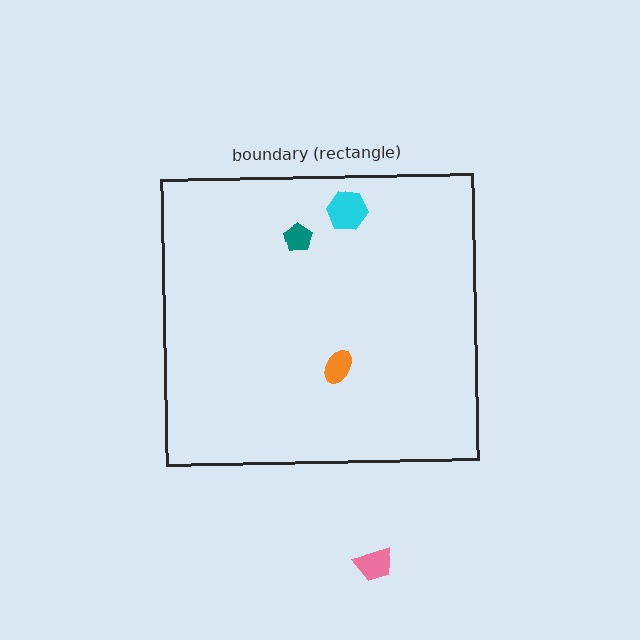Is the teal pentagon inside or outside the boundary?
Inside.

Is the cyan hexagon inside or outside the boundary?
Inside.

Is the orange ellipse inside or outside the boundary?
Inside.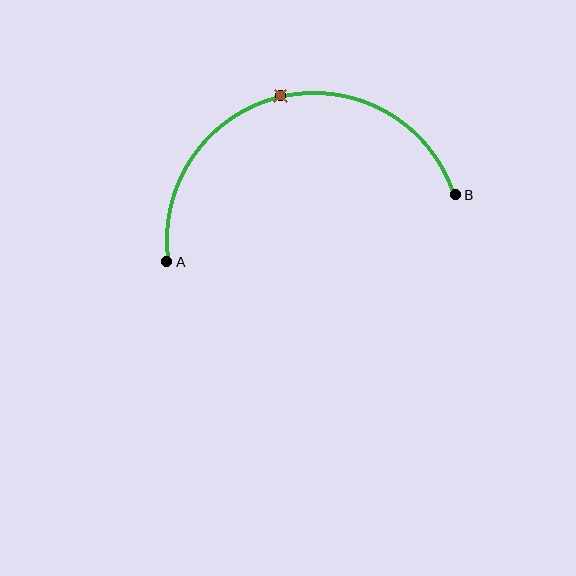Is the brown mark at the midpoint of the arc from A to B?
Yes. The brown mark lies on the arc at equal arc-length from both A and B — it is the arc midpoint.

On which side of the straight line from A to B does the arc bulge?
The arc bulges above the straight line connecting A and B.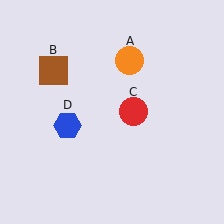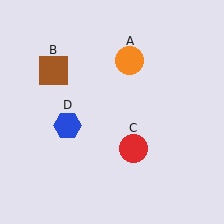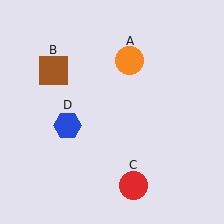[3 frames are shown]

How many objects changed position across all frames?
1 object changed position: red circle (object C).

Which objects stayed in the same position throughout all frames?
Orange circle (object A) and brown square (object B) and blue hexagon (object D) remained stationary.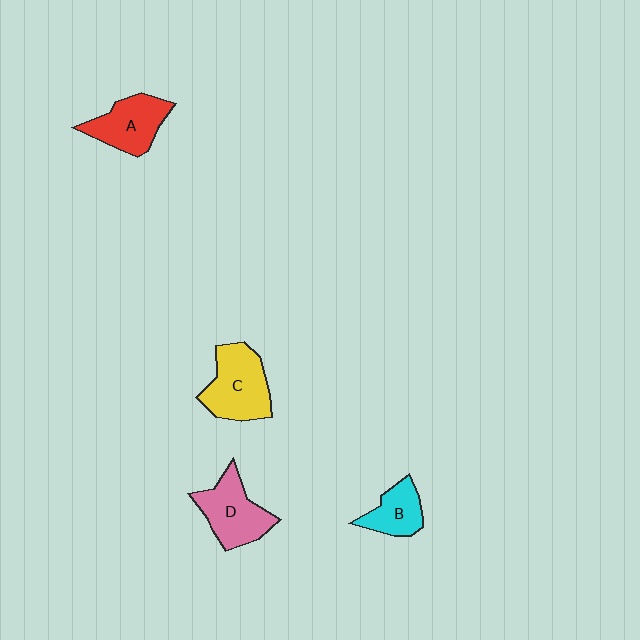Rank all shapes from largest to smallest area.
From largest to smallest: C (yellow), D (pink), A (red), B (cyan).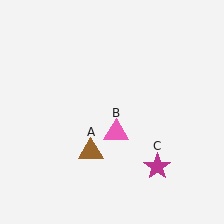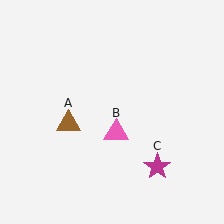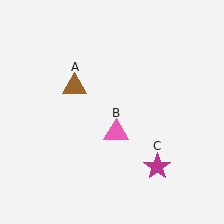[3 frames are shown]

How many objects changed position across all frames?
1 object changed position: brown triangle (object A).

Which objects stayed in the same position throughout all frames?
Pink triangle (object B) and magenta star (object C) remained stationary.